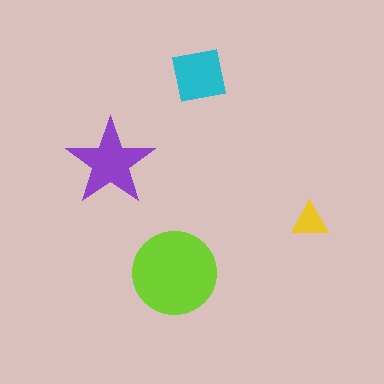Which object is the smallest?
The yellow triangle.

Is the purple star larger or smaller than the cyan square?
Larger.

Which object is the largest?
The lime circle.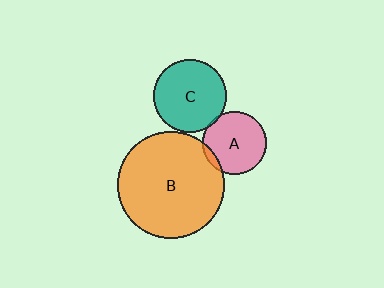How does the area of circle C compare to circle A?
Approximately 1.3 times.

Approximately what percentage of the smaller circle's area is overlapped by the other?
Approximately 10%.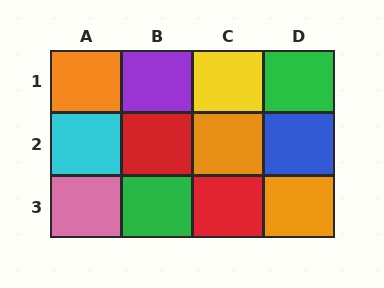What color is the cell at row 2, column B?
Red.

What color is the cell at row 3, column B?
Green.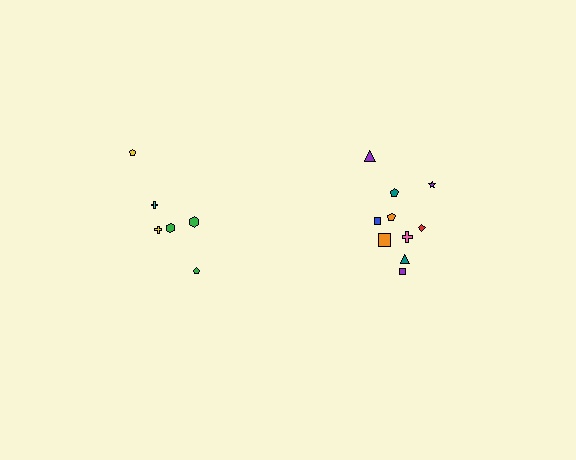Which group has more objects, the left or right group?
The right group.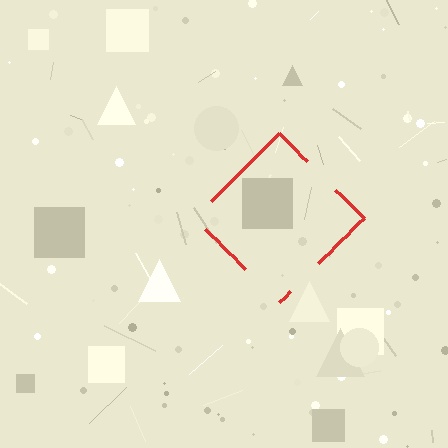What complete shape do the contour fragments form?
The contour fragments form a diamond.